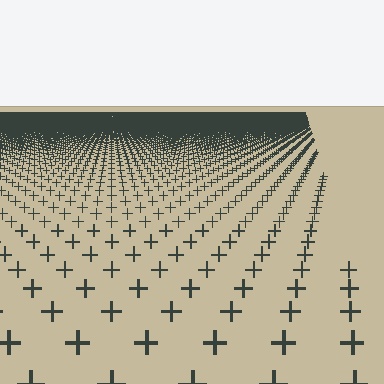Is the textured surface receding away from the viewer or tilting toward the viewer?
The surface is receding away from the viewer. Texture elements get smaller and denser toward the top.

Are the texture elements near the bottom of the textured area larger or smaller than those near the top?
Larger. Near the bottom, elements are closer to the viewer and appear at a bigger on-screen size.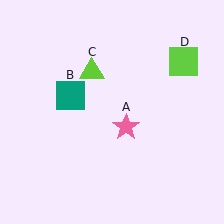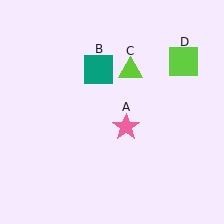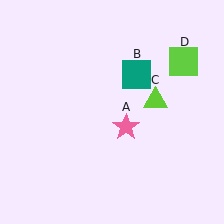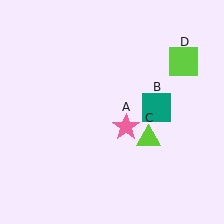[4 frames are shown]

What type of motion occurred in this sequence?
The teal square (object B), lime triangle (object C) rotated clockwise around the center of the scene.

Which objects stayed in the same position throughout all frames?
Pink star (object A) and lime square (object D) remained stationary.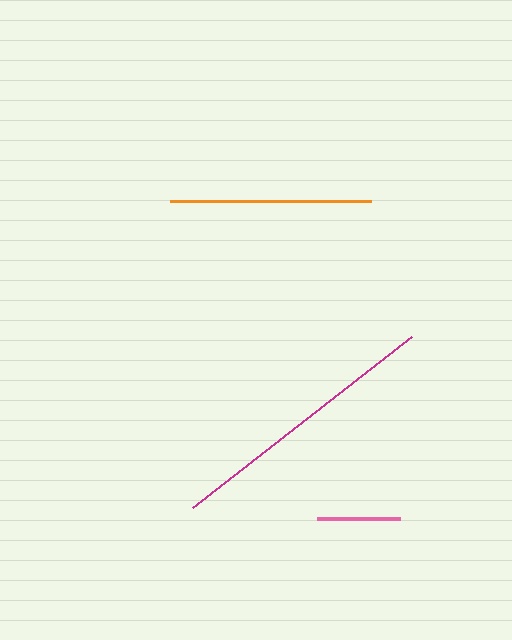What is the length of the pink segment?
The pink segment is approximately 83 pixels long.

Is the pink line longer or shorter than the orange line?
The orange line is longer than the pink line.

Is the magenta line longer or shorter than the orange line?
The magenta line is longer than the orange line.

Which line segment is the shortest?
The pink line is the shortest at approximately 83 pixels.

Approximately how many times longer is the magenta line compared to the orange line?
The magenta line is approximately 1.4 times the length of the orange line.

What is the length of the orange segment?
The orange segment is approximately 202 pixels long.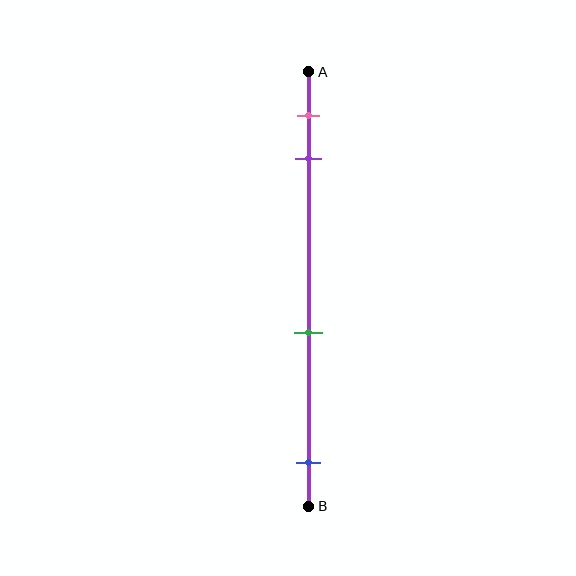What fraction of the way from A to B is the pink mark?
The pink mark is approximately 10% (0.1) of the way from A to B.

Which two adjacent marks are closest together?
The pink and purple marks are the closest adjacent pair.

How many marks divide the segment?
There are 4 marks dividing the segment.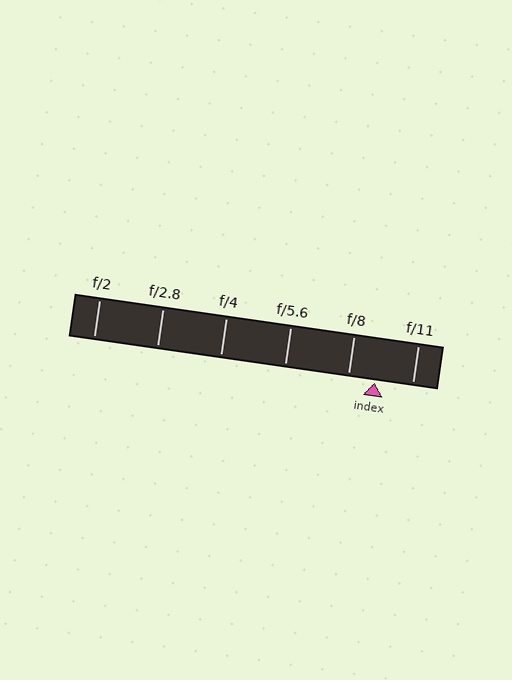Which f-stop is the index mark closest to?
The index mark is closest to f/8.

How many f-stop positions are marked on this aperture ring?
There are 6 f-stop positions marked.